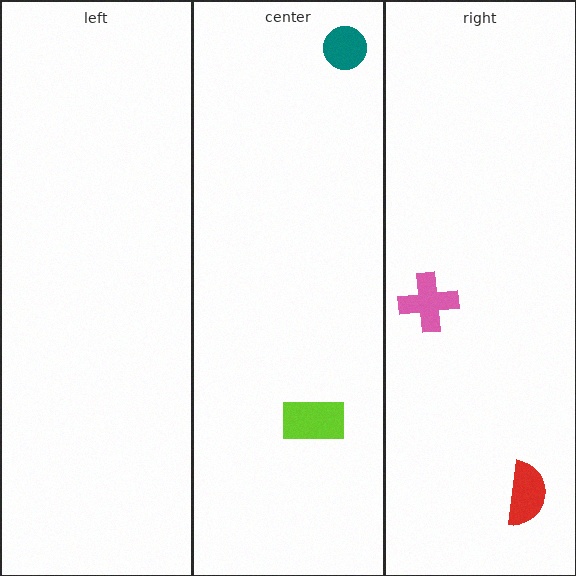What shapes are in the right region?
The red semicircle, the pink cross.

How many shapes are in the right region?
2.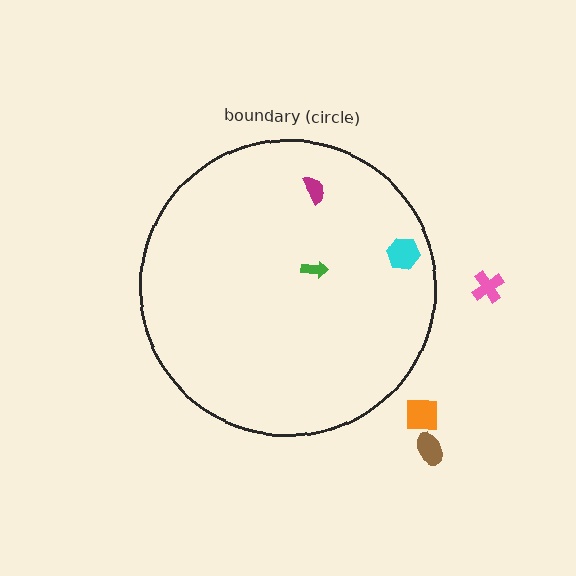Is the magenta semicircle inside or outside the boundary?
Inside.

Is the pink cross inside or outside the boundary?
Outside.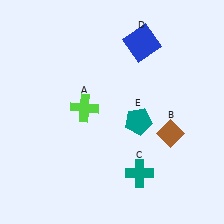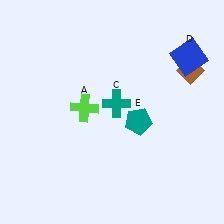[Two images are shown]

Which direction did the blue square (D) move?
The blue square (D) moved right.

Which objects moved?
The objects that moved are: the brown diamond (B), the teal cross (C), the blue square (D).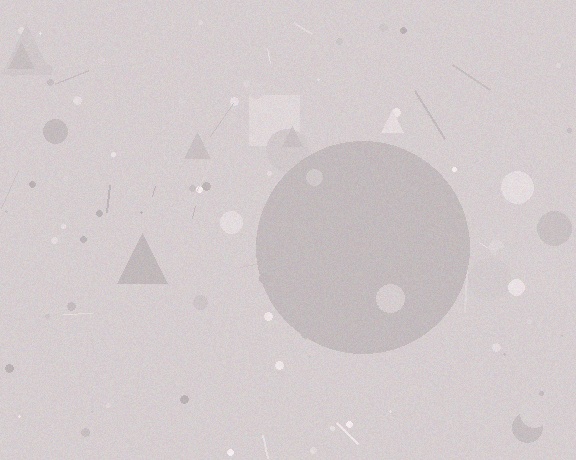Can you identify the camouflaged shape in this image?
The camouflaged shape is a circle.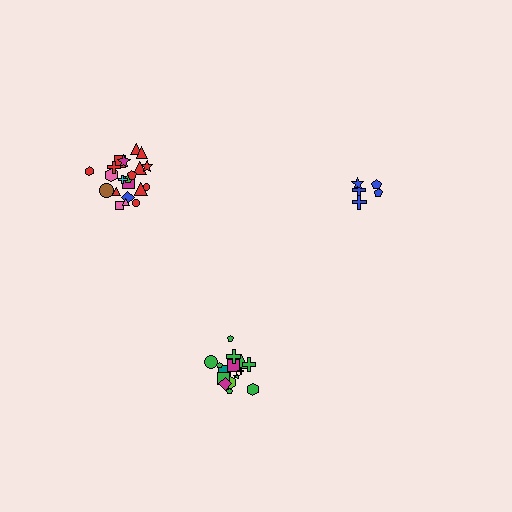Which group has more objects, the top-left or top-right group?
The top-left group.